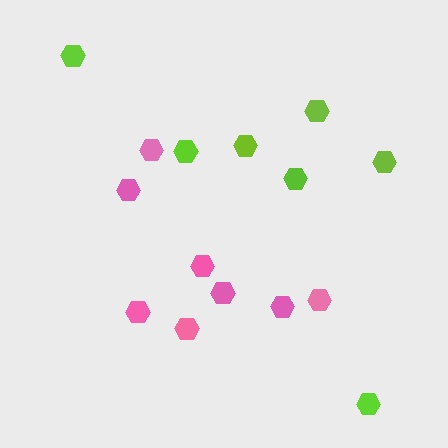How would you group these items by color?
There are 2 groups: one group of lime hexagons (7) and one group of pink hexagons (8).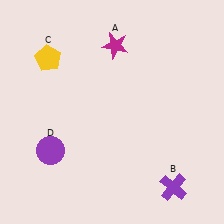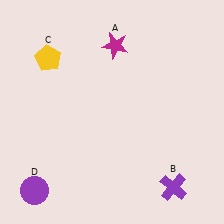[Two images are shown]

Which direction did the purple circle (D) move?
The purple circle (D) moved down.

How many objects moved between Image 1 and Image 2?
1 object moved between the two images.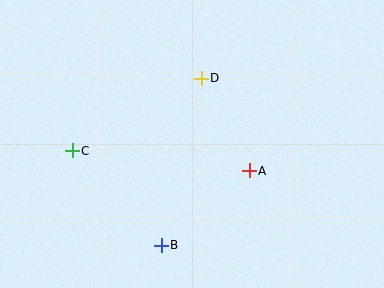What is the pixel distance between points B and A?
The distance between B and A is 116 pixels.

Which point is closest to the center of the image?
Point A at (249, 171) is closest to the center.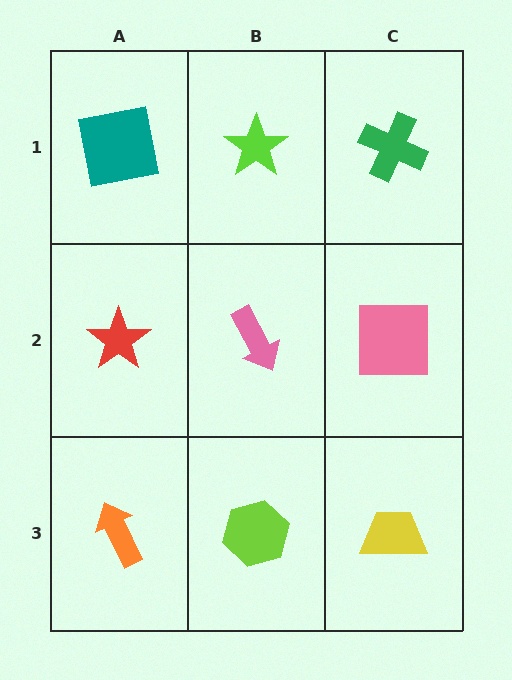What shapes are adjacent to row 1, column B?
A pink arrow (row 2, column B), a teal square (row 1, column A), a green cross (row 1, column C).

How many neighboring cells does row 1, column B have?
3.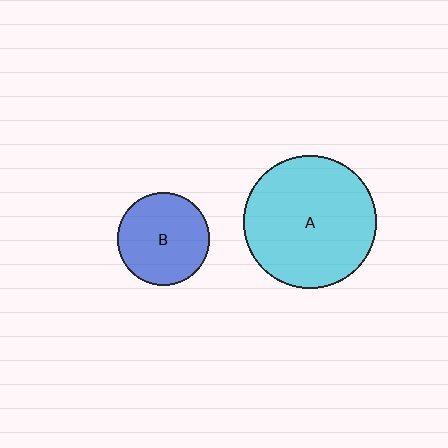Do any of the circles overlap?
No, none of the circles overlap.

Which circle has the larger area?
Circle A (cyan).